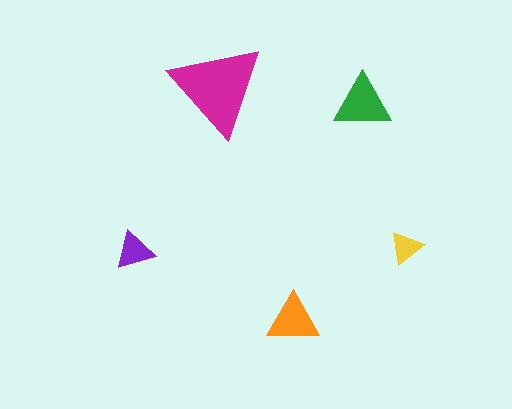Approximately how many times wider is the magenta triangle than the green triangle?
About 1.5 times wider.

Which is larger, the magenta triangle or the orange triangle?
The magenta one.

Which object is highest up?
The magenta triangle is topmost.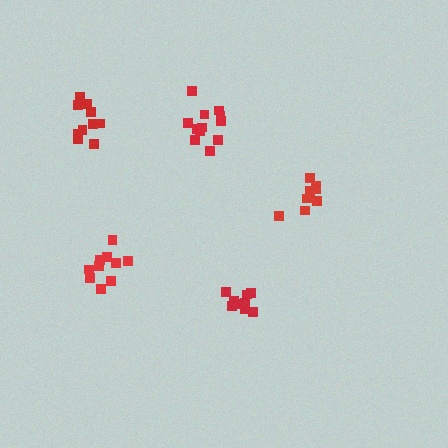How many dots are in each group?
Group 1: 10 dots, Group 2: 9 dots, Group 3: 9 dots, Group 4: 10 dots, Group 5: 12 dots (50 total).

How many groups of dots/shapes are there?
There are 5 groups.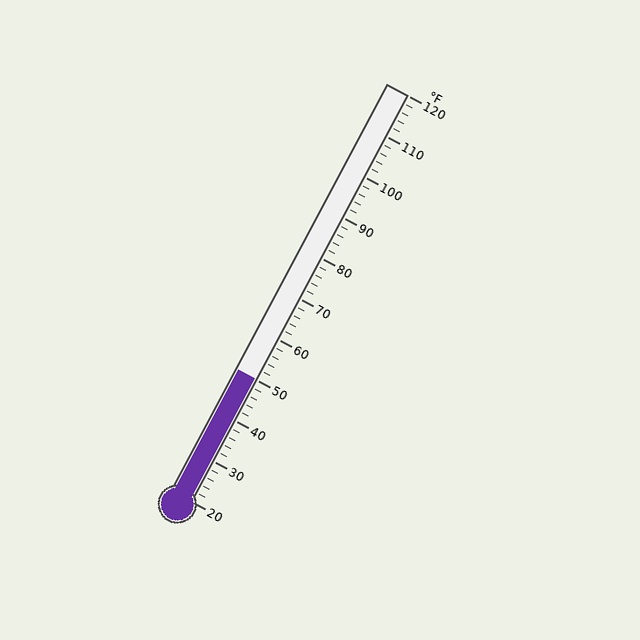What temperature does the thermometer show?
The thermometer shows approximately 50°F.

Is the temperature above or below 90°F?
The temperature is below 90°F.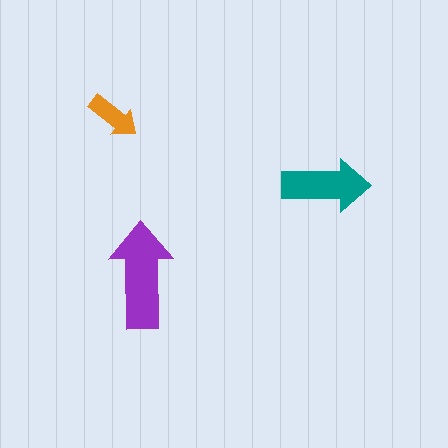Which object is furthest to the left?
The orange arrow is leftmost.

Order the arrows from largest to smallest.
the purple one, the teal one, the orange one.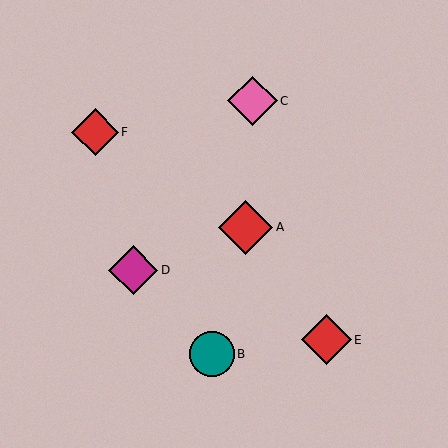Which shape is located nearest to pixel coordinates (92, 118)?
The red diamond (labeled F) at (95, 132) is nearest to that location.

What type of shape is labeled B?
Shape B is a teal circle.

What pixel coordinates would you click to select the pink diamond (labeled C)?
Click at (252, 101) to select the pink diamond C.